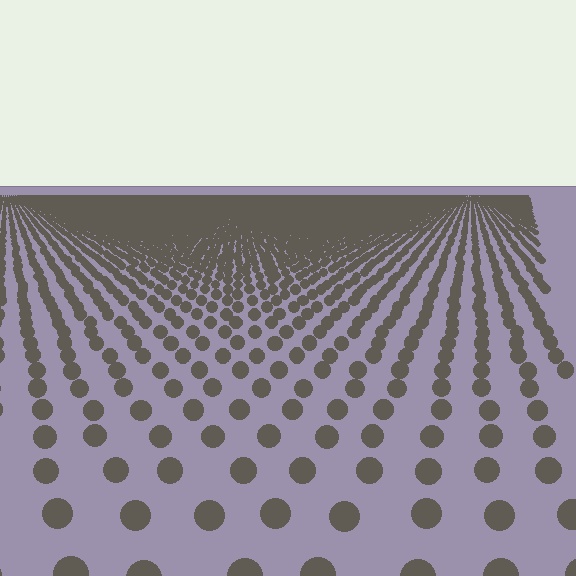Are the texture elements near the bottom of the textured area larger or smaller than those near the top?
Larger. Near the bottom, elements are closer to the viewer and appear at a bigger on-screen size.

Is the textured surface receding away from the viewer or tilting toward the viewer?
The surface is receding away from the viewer. Texture elements get smaller and denser toward the top.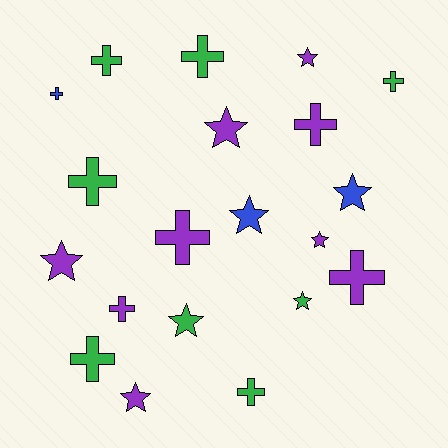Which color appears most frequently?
Purple, with 9 objects.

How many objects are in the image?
There are 20 objects.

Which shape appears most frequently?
Cross, with 11 objects.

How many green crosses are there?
There are 6 green crosses.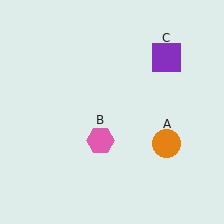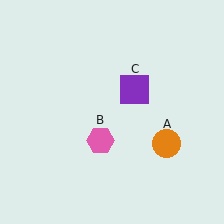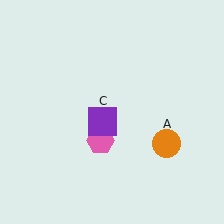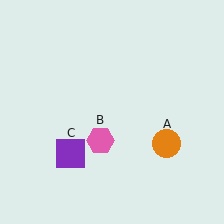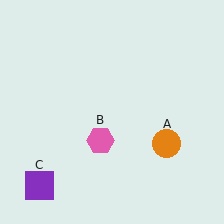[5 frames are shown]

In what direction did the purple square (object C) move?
The purple square (object C) moved down and to the left.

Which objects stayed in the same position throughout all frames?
Orange circle (object A) and pink hexagon (object B) remained stationary.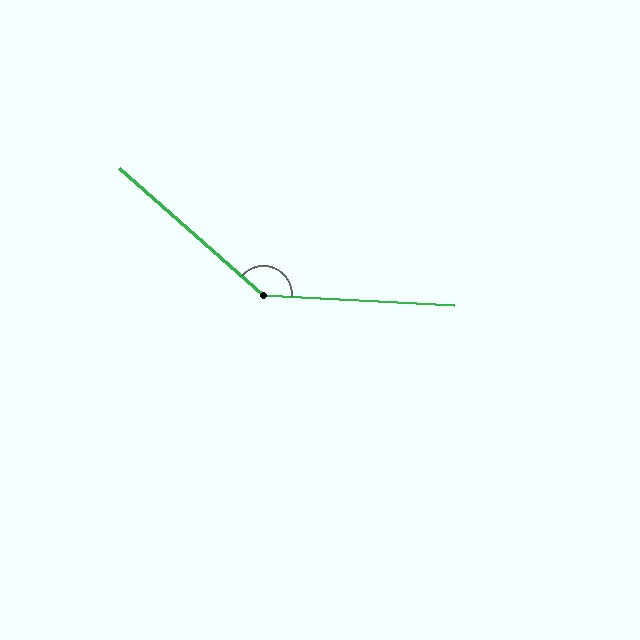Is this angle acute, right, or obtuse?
It is obtuse.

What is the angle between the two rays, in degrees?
Approximately 142 degrees.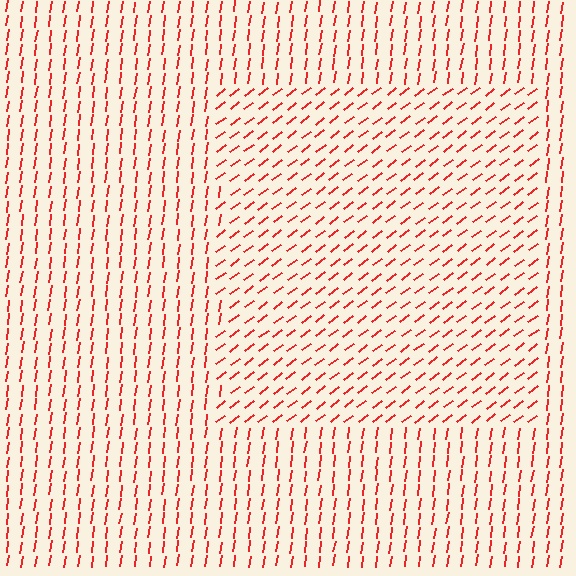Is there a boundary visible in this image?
Yes, there is a texture boundary formed by a change in line orientation.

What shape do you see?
I see a rectangle.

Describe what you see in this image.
The image is filled with small red line segments. A rectangle region in the image has lines oriented differently from the surrounding lines, creating a visible texture boundary.